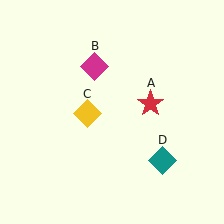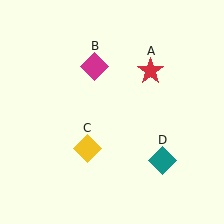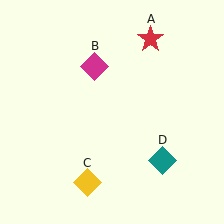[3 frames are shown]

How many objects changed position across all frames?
2 objects changed position: red star (object A), yellow diamond (object C).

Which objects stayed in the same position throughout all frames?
Magenta diamond (object B) and teal diamond (object D) remained stationary.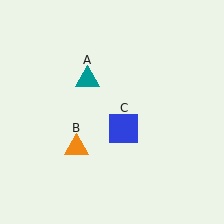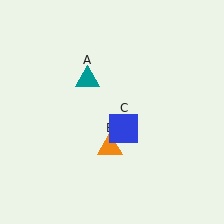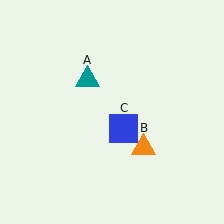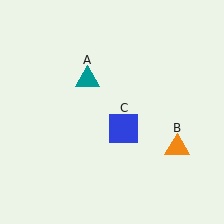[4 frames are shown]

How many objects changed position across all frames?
1 object changed position: orange triangle (object B).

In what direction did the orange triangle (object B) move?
The orange triangle (object B) moved right.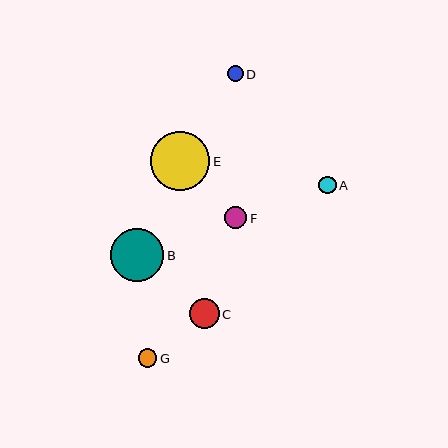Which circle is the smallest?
Circle D is the smallest with a size of approximately 16 pixels.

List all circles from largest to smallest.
From largest to smallest: E, B, C, F, G, A, D.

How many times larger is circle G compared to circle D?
Circle G is approximately 1.2 times the size of circle D.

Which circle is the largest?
Circle E is the largest with a size of approximately 59 pixels.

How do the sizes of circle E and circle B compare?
Circle E and circle B are approximately the same size.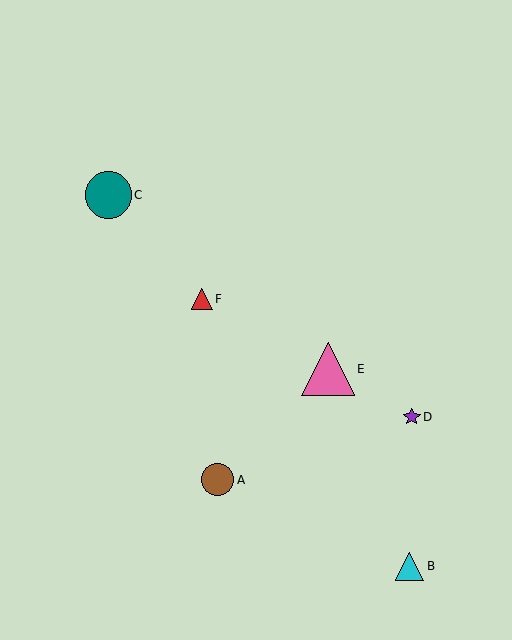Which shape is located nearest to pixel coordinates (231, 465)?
The brown circle (labeled A) at (218, 480) is nearest to that location.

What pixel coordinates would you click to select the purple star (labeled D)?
Click at (412, 417) to select the purple star D.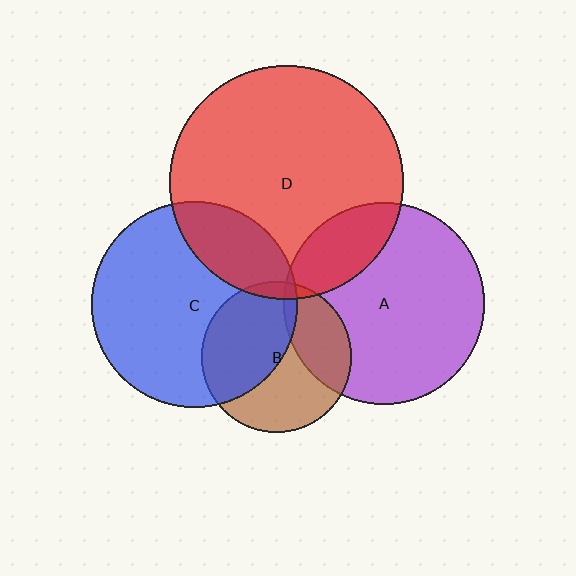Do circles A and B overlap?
Yes.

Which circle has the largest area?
Circle D (red).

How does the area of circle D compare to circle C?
Approximately 1.3 times.